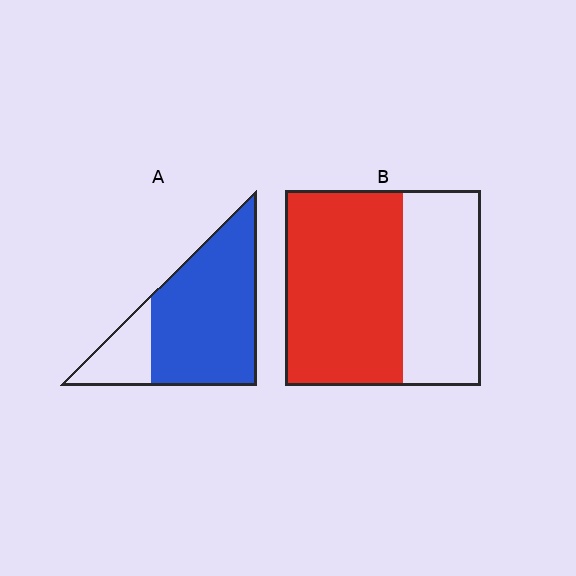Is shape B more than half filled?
Yes.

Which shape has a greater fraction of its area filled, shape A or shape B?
Shape A.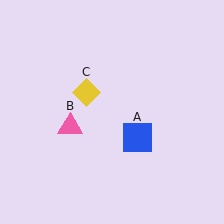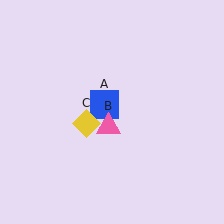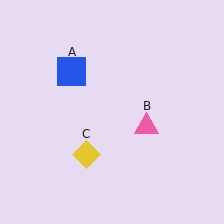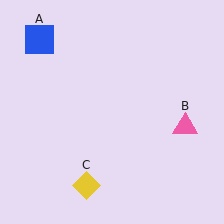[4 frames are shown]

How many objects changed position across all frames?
3 objects changed position: blue square (object A), pink triangle (object B), yellow diamond (object C).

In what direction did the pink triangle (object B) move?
The pink triangle (object B) moved right.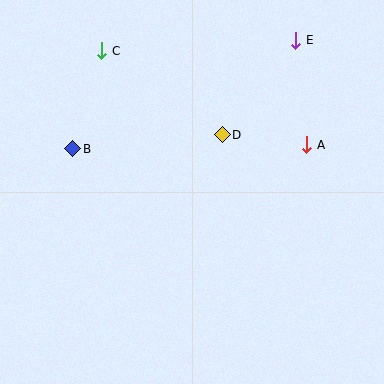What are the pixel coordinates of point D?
Point D is at (222, 135).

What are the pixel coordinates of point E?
Point E is at (296, 40).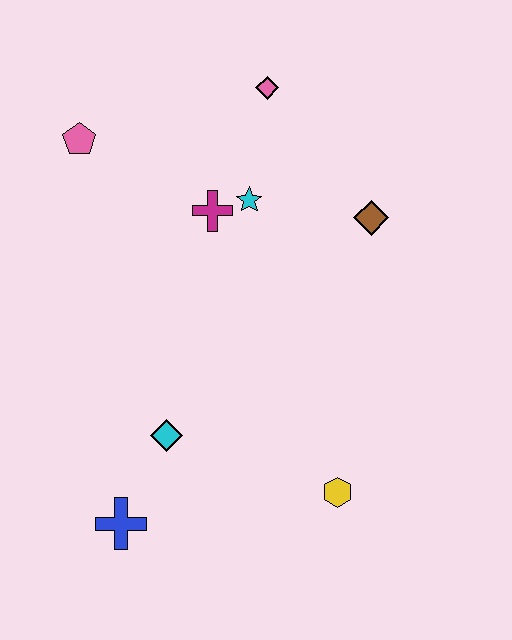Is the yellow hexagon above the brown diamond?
No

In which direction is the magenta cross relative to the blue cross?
The magenta cross is above the blue cross.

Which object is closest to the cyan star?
The magenta cross is closest to the cyan star.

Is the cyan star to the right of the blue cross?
Yes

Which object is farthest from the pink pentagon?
The yellow hexagon is farthest from the pink pentagon.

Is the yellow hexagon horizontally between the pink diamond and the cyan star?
No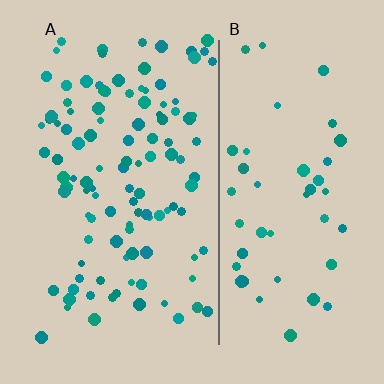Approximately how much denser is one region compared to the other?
Approximately 2.3× — region A over region B.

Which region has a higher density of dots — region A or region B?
A (the left).